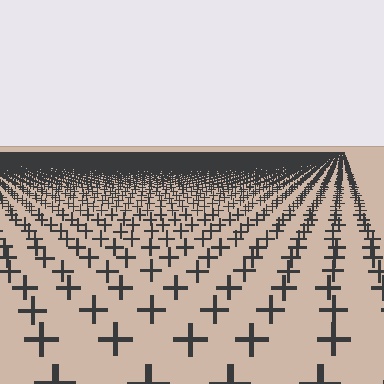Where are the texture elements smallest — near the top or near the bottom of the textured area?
Near the top.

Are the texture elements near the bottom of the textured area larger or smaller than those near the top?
Larger. Near the bottom, elements are closer to the viewer and appear at a bigger on-screen size.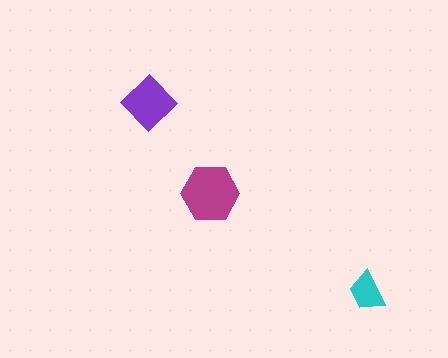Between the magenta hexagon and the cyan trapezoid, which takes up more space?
The magenta hexagon.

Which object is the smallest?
The cyan trapezoid.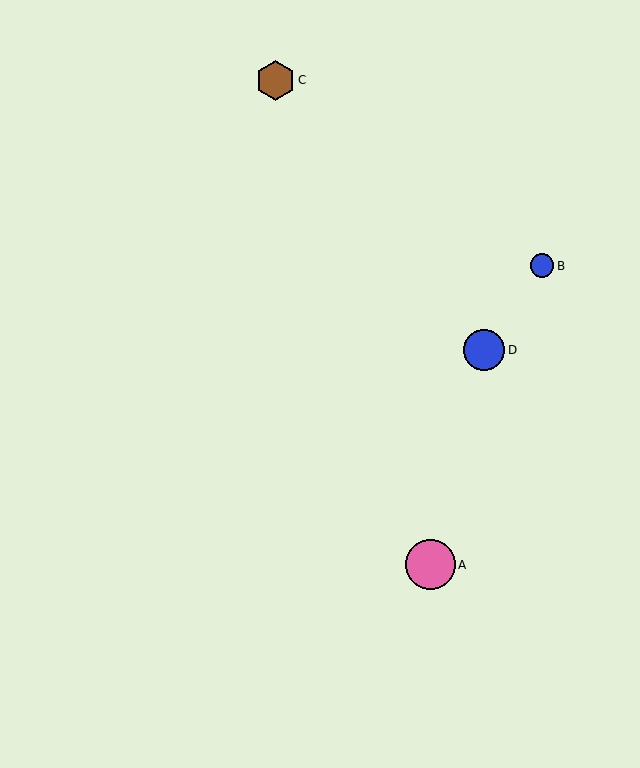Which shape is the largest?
The pink circle (labeled A) is the largest.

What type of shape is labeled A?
Shape A is a pink circle.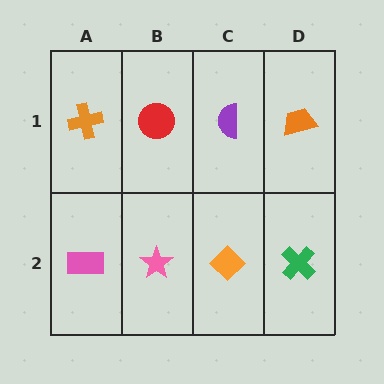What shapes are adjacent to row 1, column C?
An orange diamond (row 2, column C), a red circle (row 1, column B), an orange trapezoid (row 1, column D).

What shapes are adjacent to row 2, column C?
A purple semicircle (row 1, column C), a pink star (row 2, column B), a green cross (row 2, column D).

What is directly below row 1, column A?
A pink rectangle.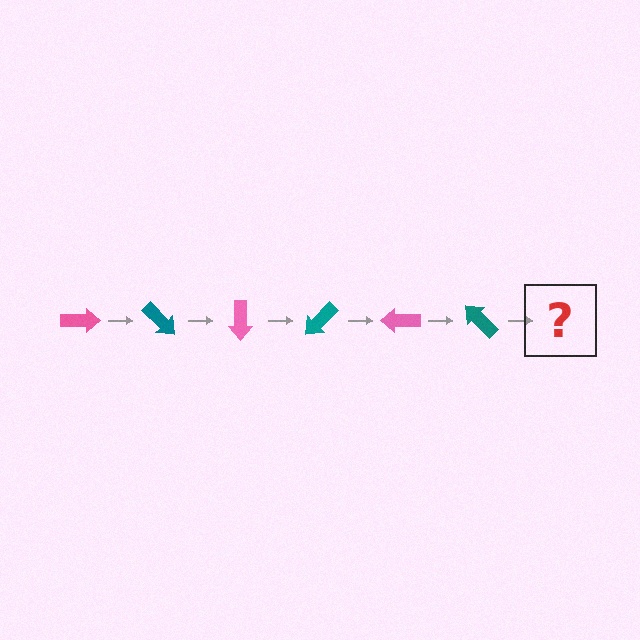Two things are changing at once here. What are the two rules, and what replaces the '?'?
The two rules are that it rotates 45 degrees each step and the color cycles through pink and teal. The '?' should be a pink arrow, rotated 270 degrees from the start.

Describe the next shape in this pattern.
It should be a pink arrow, rotated 270 degrees from the start.